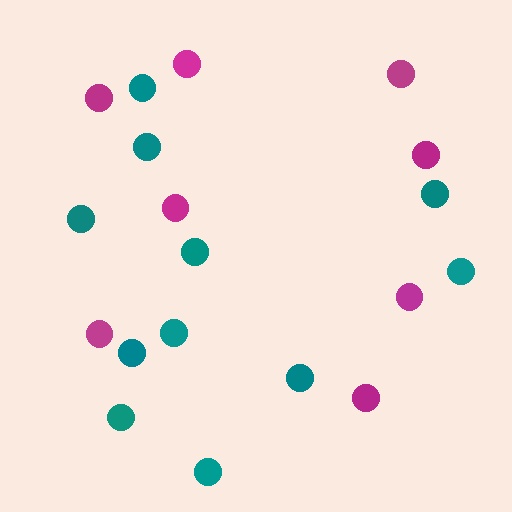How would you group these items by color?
There are 2 groups: one group of magenta circles (8) and one group of teal circles (11).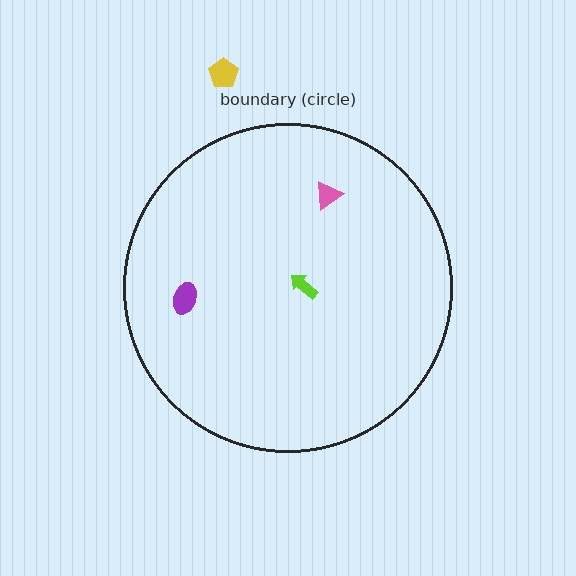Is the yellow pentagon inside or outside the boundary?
Outside.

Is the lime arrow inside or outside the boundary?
Inside.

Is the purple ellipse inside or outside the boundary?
Inside.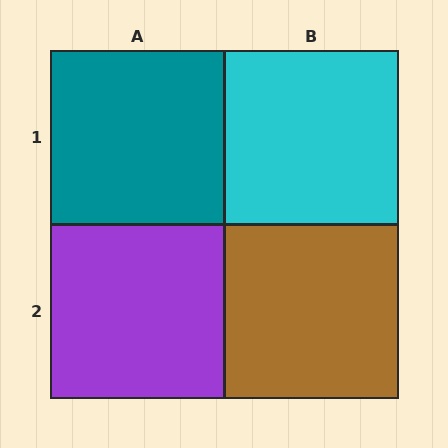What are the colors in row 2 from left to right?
Purple, brown.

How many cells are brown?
1 cell is brown.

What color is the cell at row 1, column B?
Cyan.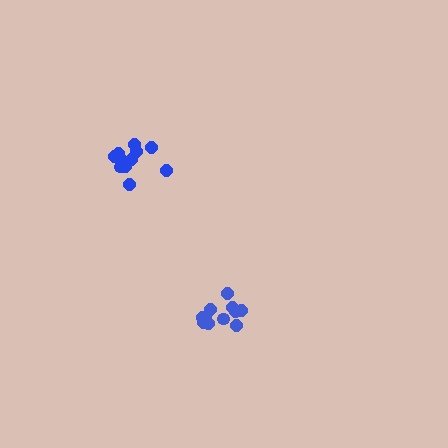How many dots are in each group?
Group 1: 12 dots, Group 2: 11 dots (23 total).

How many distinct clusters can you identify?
There are 2 distinct clusters.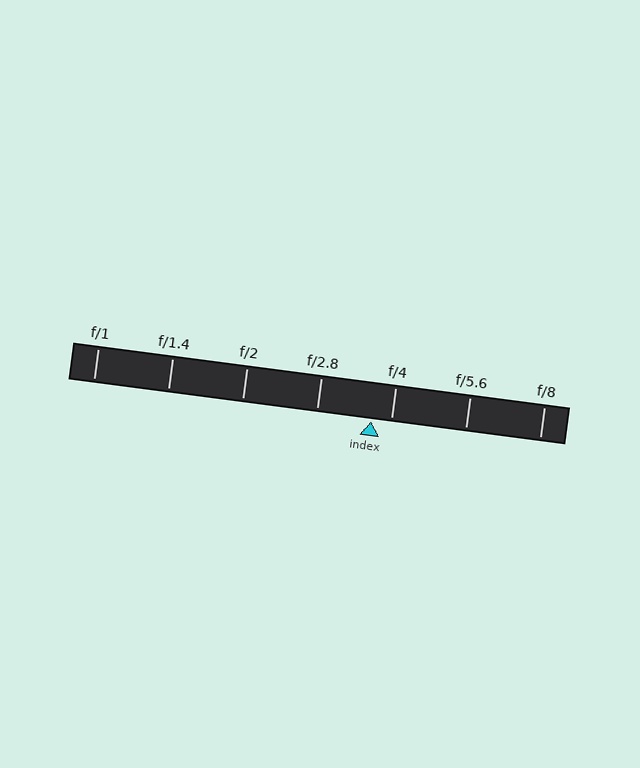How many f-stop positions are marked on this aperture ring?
There are 7 f-stop positions marked.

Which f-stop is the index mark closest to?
The index mark is closest to f/4.